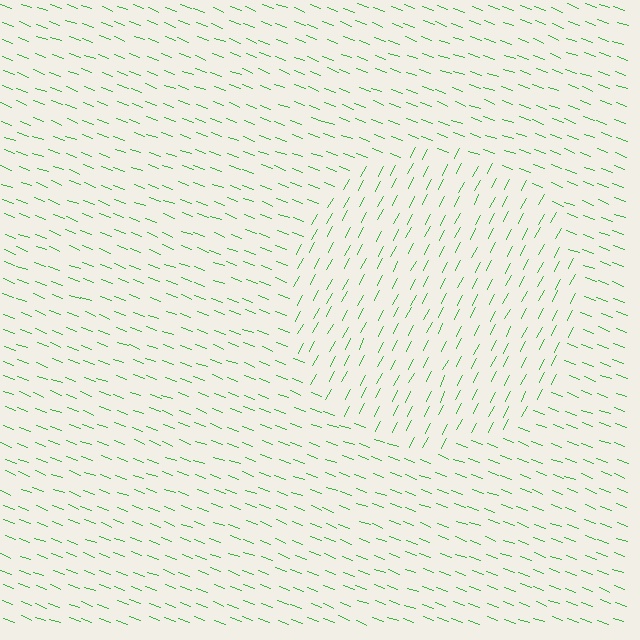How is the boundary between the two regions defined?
The boundary is defined purely by a change in line orientation (approximately 83 degrees difference). All lines are the same color and thickness.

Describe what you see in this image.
The image is filled with small green line segments. A circle region in the image has lines oriented differently from the surrounding lines, creating a visible texture boundary.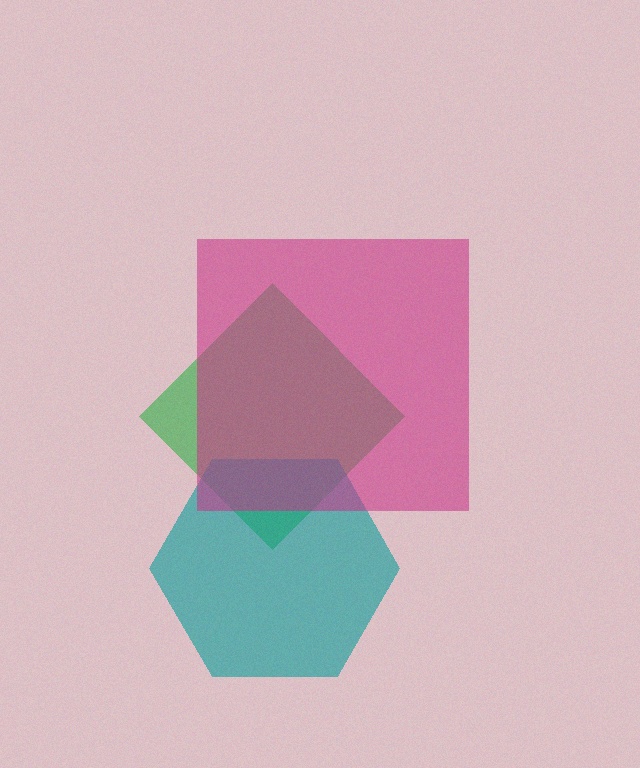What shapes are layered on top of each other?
The layered shapes are: a green diamond, a teal hexagon, a magenta square.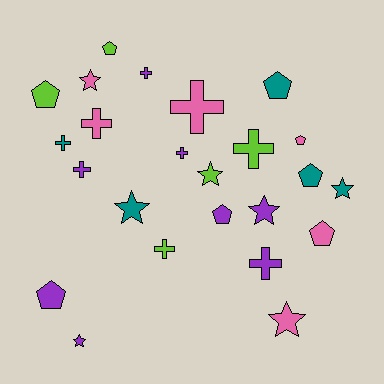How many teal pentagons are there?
There are 2 teal pentagons.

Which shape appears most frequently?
Cross, with 9 objects.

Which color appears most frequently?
Purple, with 8 objects.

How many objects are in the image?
There are 24 objects.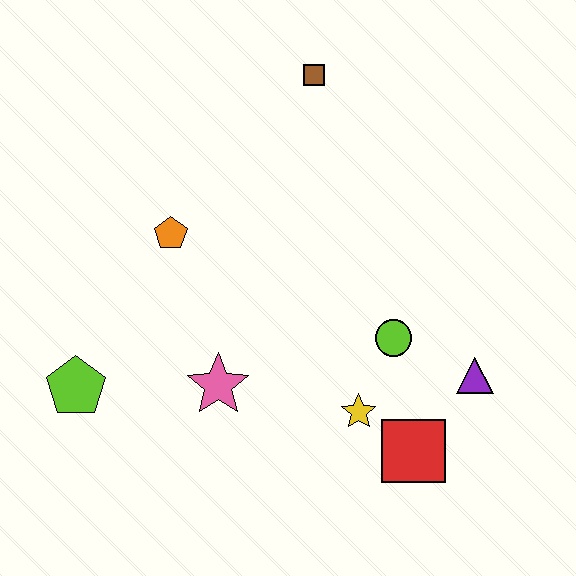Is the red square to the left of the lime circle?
No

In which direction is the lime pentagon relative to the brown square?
The lime pentagon is below the brown square.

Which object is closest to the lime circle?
The yellow star is closest to the lime circle.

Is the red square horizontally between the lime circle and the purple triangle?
Yes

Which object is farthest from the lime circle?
The lime pentagon is farthest from the lime circle.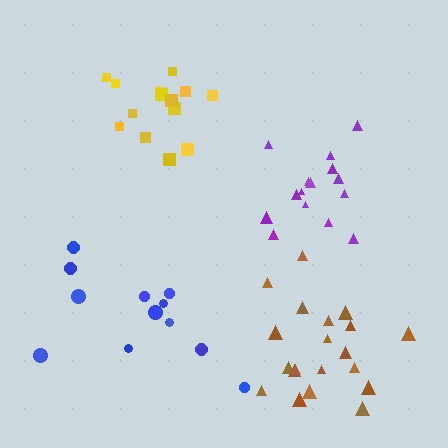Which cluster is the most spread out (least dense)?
Blue.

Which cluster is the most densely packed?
Purple.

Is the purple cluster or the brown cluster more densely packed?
Purple.